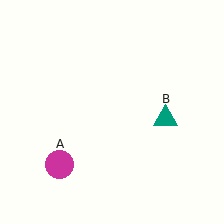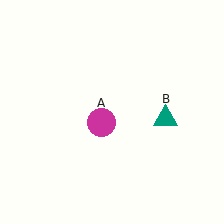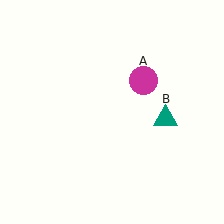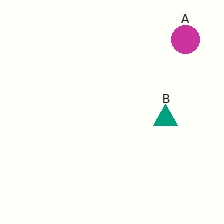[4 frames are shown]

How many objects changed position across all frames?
1 object changed position: magenta circle (object A).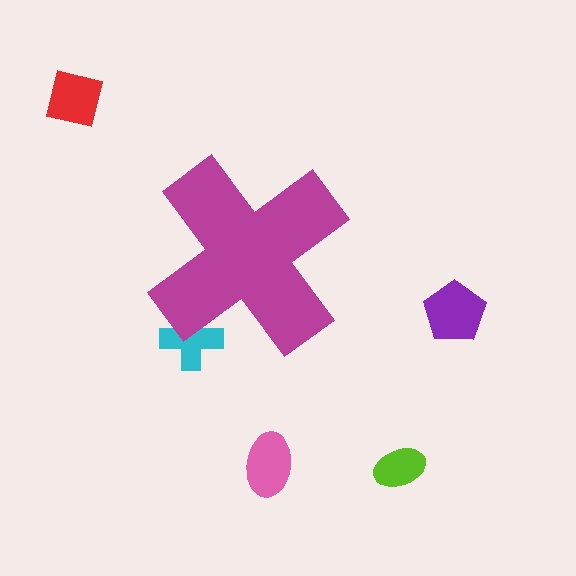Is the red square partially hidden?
No, the red square is fully visible.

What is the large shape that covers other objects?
A magenta cross.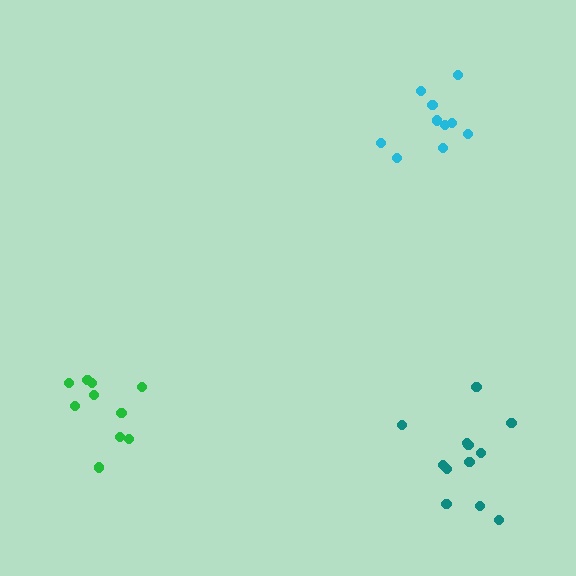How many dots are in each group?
Group 1: 12 dots, Group 2: 10 dots, Group 3: 10 dots (32 total).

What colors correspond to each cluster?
The clusters are colored: teal, cyan, green.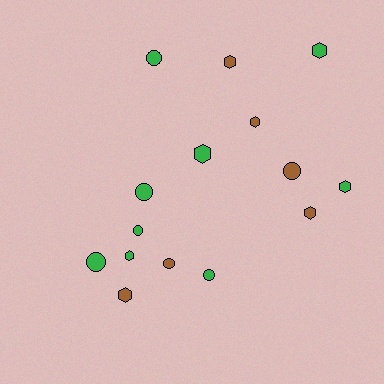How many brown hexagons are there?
There are 4 brown hexagons.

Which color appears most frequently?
Green, with 9 objects.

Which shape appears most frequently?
Hexagon, with 8 objects.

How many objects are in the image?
There are 15 objects.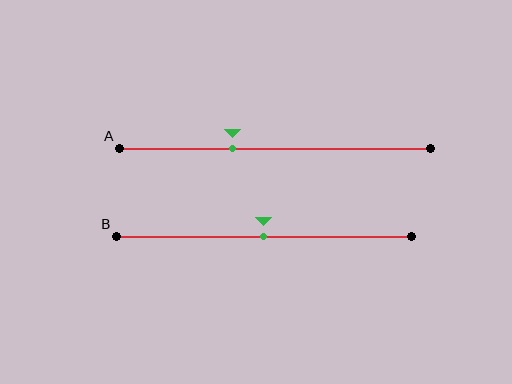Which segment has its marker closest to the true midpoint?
Segment B has its marker closest to the true midpoint.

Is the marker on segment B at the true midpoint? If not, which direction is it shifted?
Yes, the marker on segment B is at the true midpoint.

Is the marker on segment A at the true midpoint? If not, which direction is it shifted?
No, the marker on segment A is shifted to the left by about 14% of the segment length.